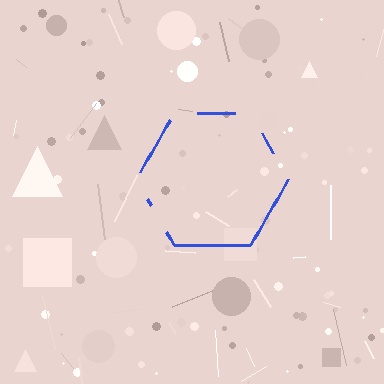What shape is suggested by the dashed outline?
The dashed outline suggests a hexagon.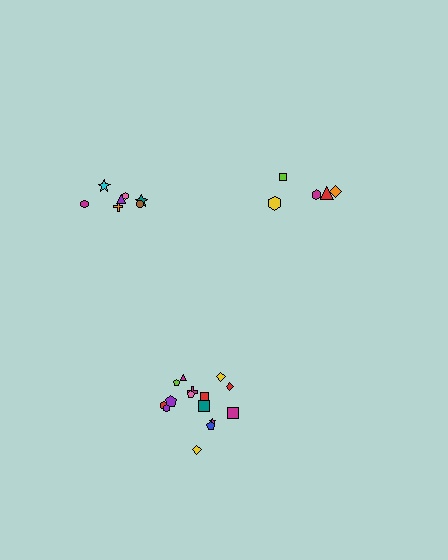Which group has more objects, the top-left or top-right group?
The top-left group.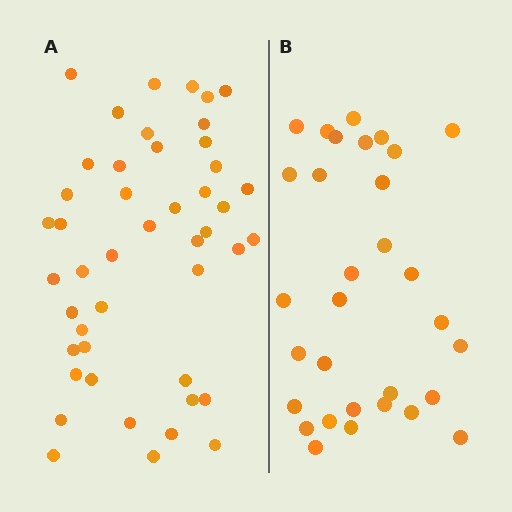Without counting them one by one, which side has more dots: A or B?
Region A (the left region) has more dots.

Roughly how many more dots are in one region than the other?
Region A has approximately 15 more dots than region B.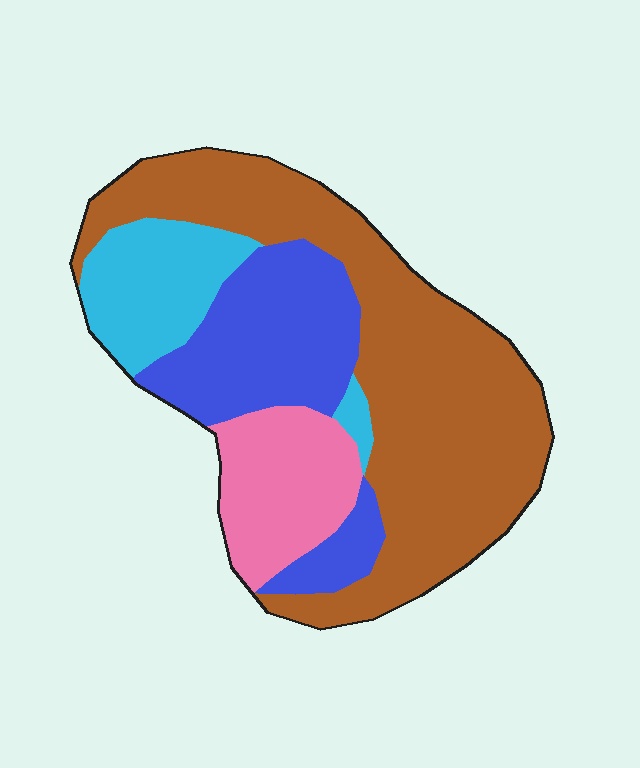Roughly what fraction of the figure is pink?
Pink covers about 15% of the figure.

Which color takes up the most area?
Brown, at roughly 50%.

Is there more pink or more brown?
Brown.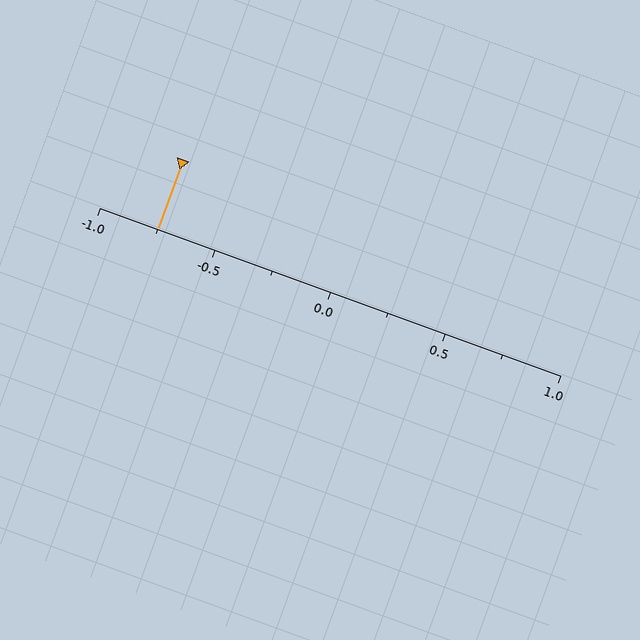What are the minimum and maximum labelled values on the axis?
The axis runs from -1.0 to 1.0.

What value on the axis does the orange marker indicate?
The marker indicates approximately -0.75.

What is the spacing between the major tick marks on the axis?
The major ticks are spaced 0.5 apart.